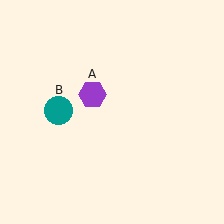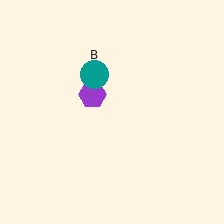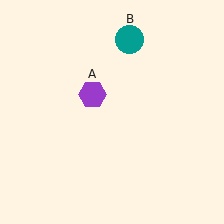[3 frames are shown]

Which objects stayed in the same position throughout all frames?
Purple hexagon (object A) remained stationary.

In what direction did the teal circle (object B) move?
The teal circle (object B) moved up and to the right.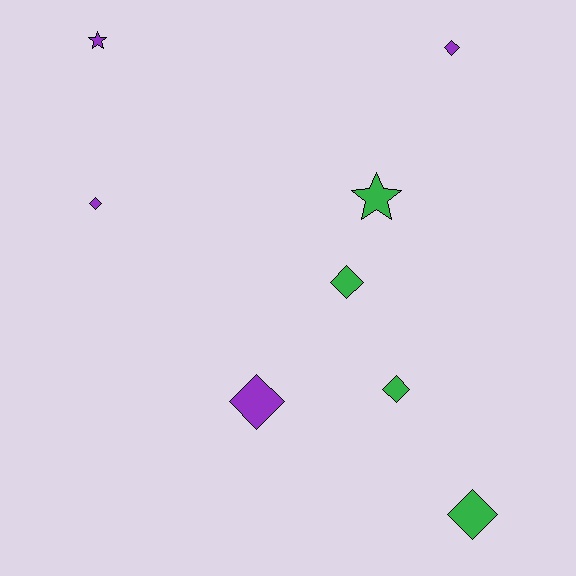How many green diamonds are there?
There are 3 green diamonds.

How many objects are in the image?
There are 8 objects.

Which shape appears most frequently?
Diamond, with 6 objects.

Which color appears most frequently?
Green, with 4 objects.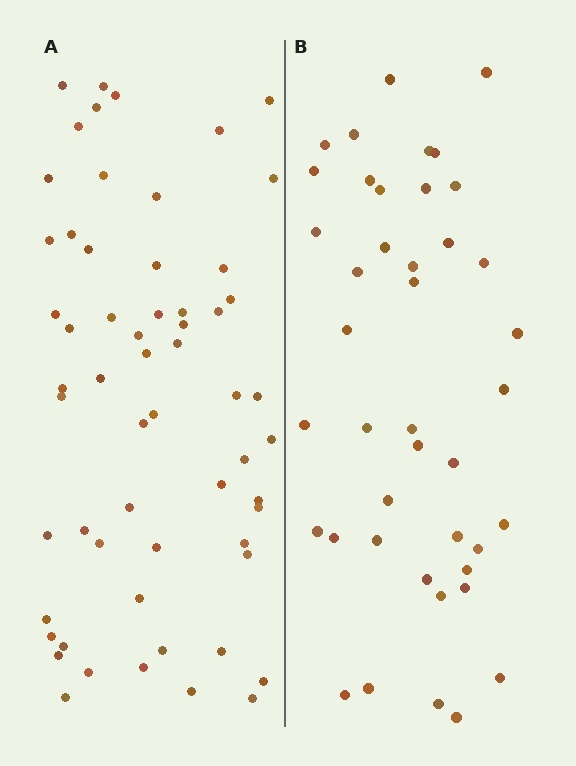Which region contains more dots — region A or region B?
Region A (the left region) has more dots.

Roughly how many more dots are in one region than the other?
Region A has approximately 15 more dots than region B.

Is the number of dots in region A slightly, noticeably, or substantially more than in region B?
Region A has noticeably more, but not dramatically so. The ratio is roughly 1.4 to 1.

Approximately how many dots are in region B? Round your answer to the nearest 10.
About 40 dots. (The exact count is 42, which rounds to 40.)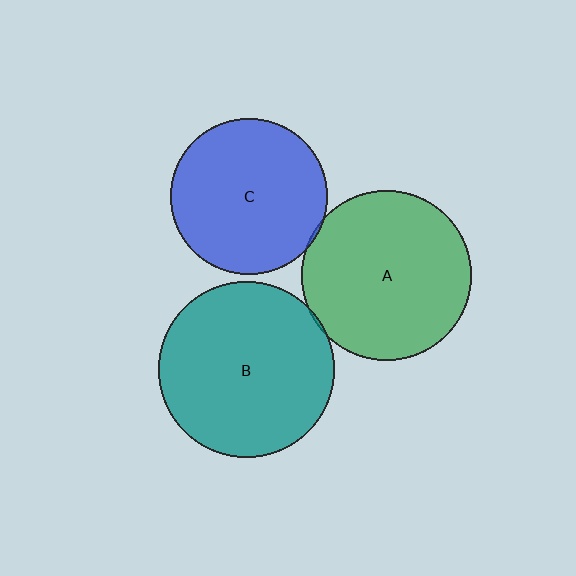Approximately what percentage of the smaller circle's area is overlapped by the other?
Approximately 5%.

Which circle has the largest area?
Circle B (teal).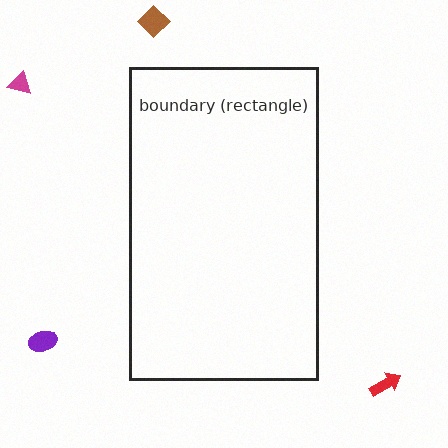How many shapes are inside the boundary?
0 inside, 4 outside.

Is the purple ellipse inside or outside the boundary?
Outside.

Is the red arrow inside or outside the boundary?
Outside.